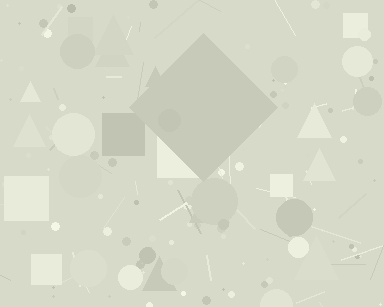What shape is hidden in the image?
A diamond is hidden in the image.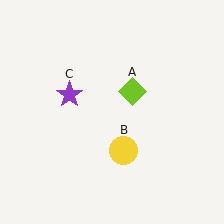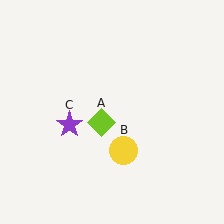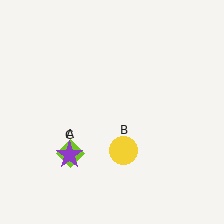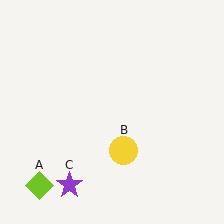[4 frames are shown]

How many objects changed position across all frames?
2 objects changed position: lime diamond (object A), purple star (object C).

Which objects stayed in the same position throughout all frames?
Yellow circle (object B) remained stationary.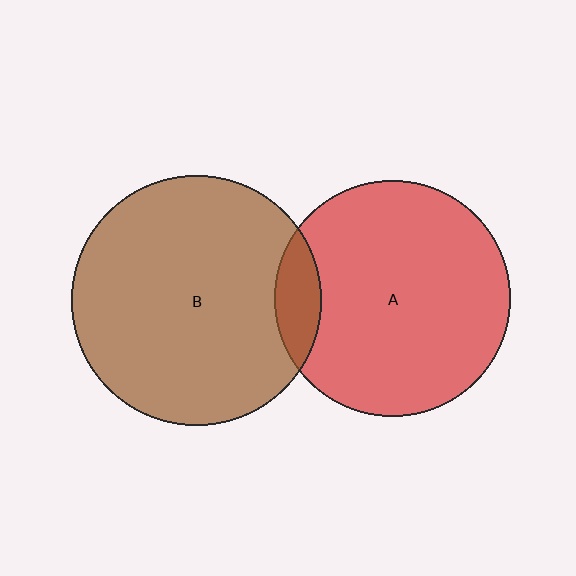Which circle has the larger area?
Circle B (brown).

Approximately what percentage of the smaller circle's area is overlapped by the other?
Approximately 10%.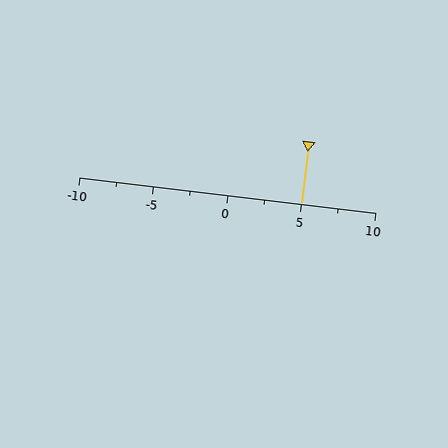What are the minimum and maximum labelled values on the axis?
The axis runs from -10 to 10.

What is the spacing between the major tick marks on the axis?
The major ticks are spaced 5 apart.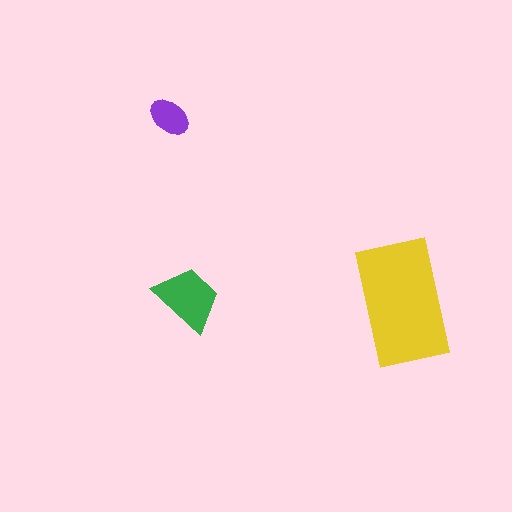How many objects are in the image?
There are 3 objects in the image.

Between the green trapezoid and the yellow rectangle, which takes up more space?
The yellow rectangle.